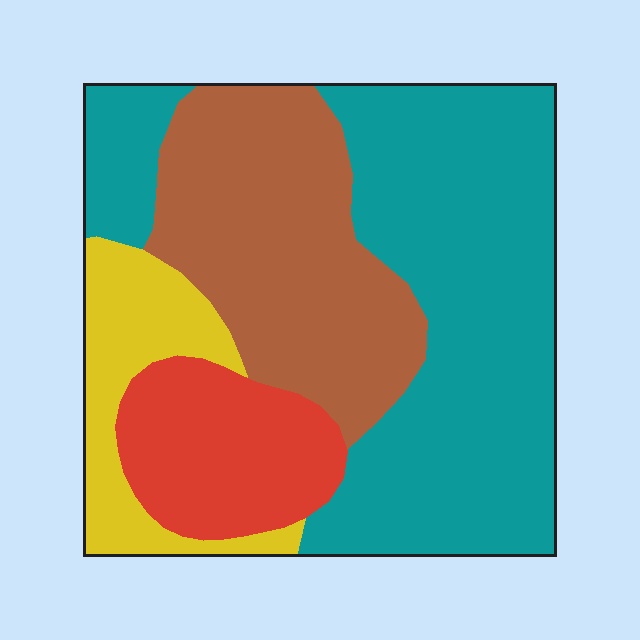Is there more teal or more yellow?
Teal.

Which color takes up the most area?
Teal, at roughly 45%.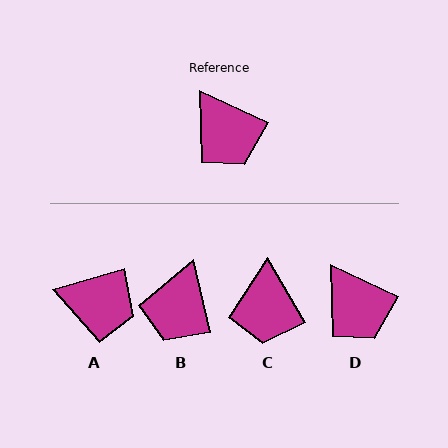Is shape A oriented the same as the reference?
No, it is off by about 41 degrees.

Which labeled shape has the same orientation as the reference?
D.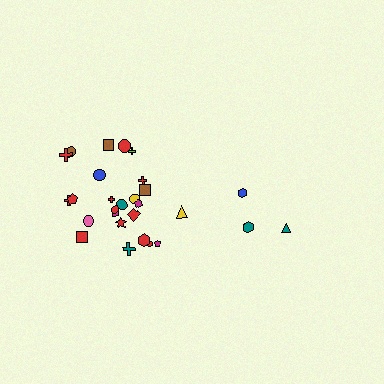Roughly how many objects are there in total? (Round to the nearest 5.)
Roughly 30 objects in total.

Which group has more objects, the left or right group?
The left group.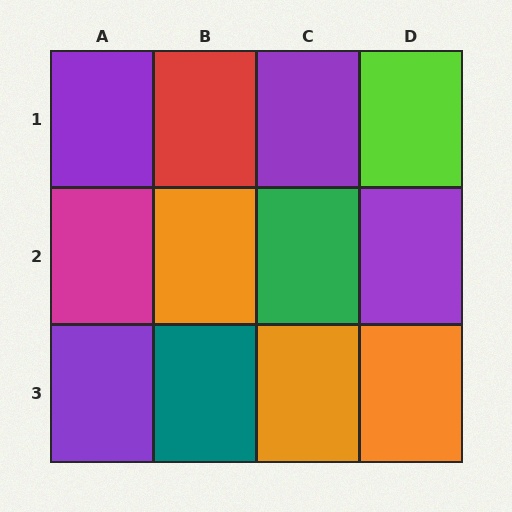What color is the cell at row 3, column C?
Orange.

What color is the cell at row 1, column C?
Purple.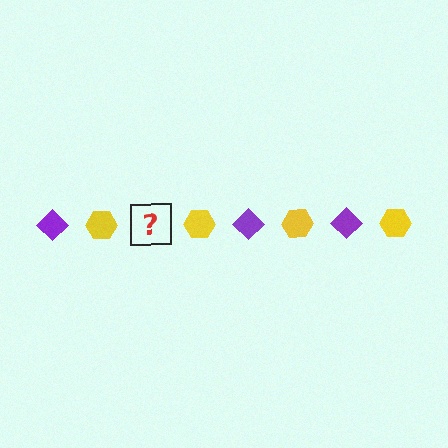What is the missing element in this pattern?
The missing element is a purple diamond.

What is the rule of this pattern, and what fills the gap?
The rule is that the pattern alternates between purple diamond and yellow hexagon. The gap should be filled with a purple diamond.